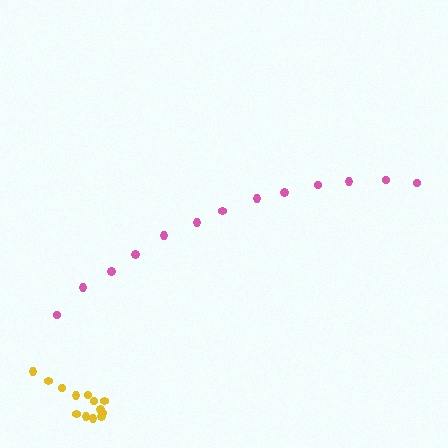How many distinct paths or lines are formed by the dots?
There are 2 distinct paths.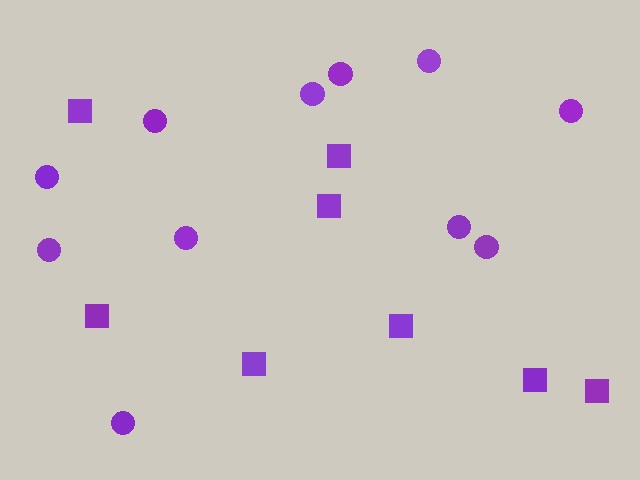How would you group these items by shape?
There are 2 groups: one group of circles (11) and one group of squares (8).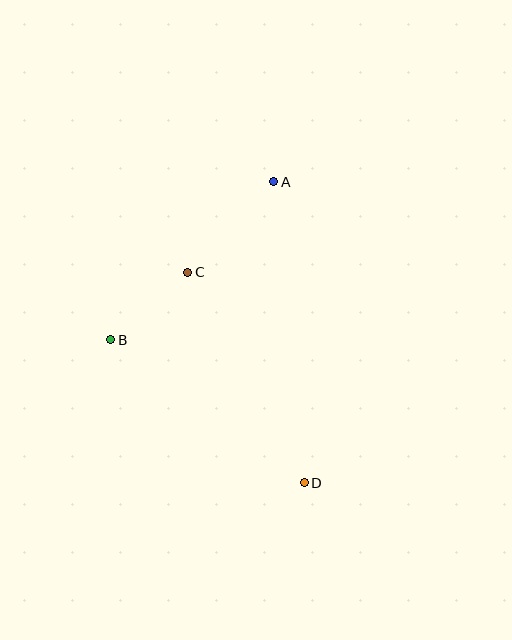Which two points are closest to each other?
Points B and C are closest to each other.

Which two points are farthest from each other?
Points A and D are farthest from each other.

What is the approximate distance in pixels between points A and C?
The distance between A and C is approximately 125 pixels.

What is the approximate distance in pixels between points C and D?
The distance between C and D is approximately 241 pixels.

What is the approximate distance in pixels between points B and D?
The distance between B and D is approximately 241 pixels.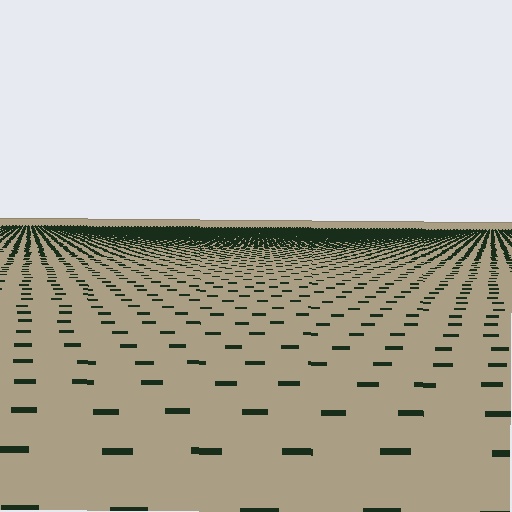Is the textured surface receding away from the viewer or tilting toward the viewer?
The surface is receding away from the viewer. Texture elements get smaller and denser toward the top.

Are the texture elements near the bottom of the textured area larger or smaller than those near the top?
Larger. Near the bottom, elements are closer to the viewer and appear at a bigger on-screen size.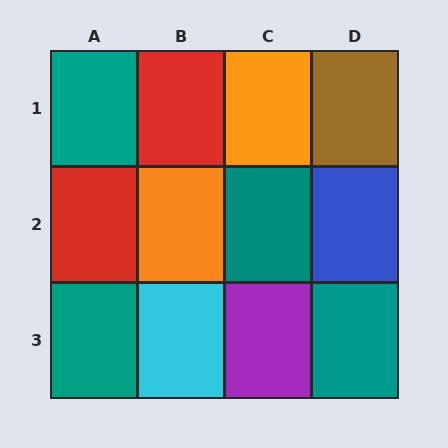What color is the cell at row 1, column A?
Teal.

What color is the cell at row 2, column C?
Teal.